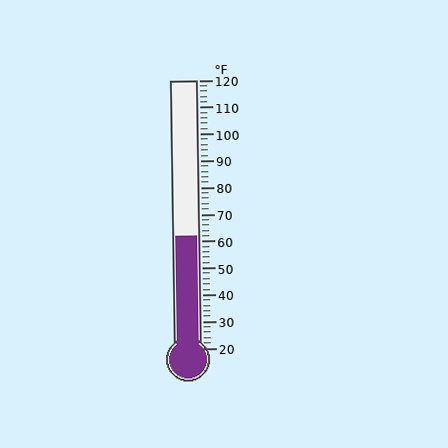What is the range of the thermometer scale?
The thermometer scale ranges from 20°F to 120°F.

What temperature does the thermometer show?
The thermometer shows approximately 62°F.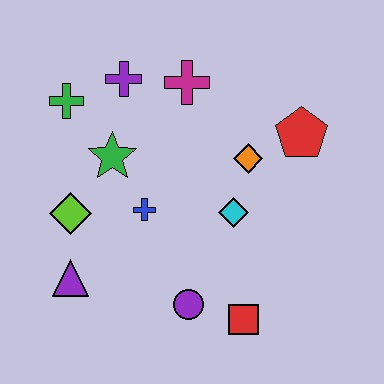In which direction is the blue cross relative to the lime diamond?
The blue cross is to the right of the lime diamond.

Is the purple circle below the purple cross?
Yes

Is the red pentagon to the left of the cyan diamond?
No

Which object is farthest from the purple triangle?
The red pentagon is farthest from the purple triangle.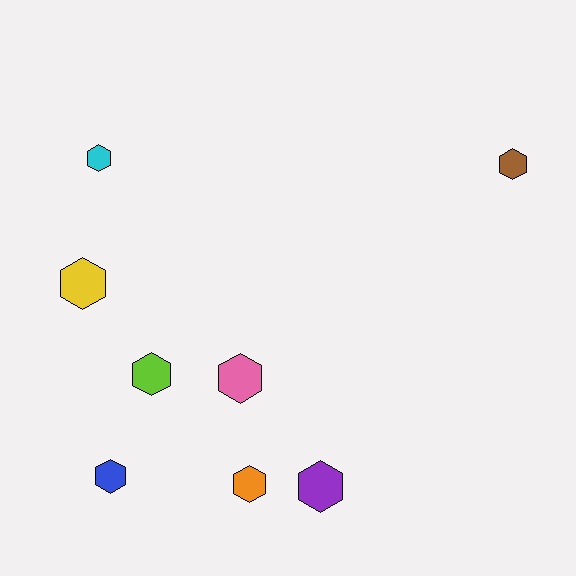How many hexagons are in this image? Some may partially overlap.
There are 8 hexagons.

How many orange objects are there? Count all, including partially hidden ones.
There is 1 orange object.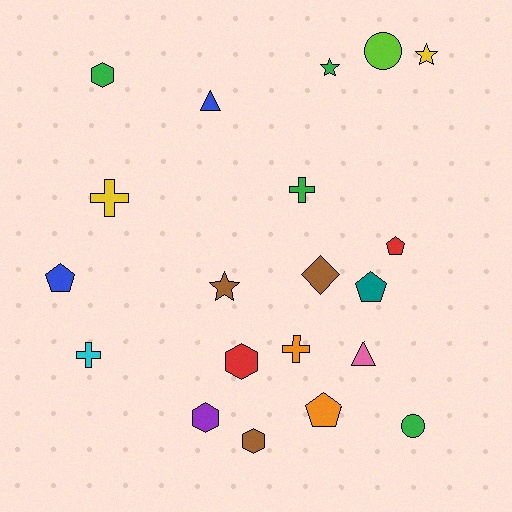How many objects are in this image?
There are 20 objects.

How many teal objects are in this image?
There is 1 teal object.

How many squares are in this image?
There are no squares.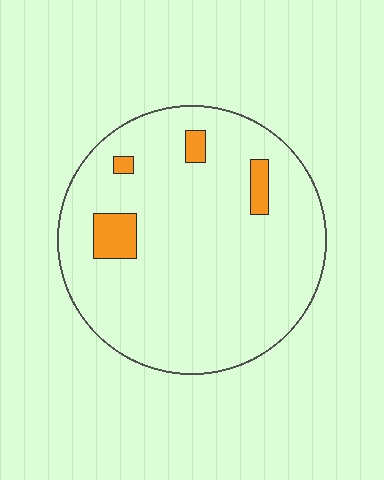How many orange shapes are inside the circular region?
4.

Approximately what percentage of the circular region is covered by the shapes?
Approximately 5%.